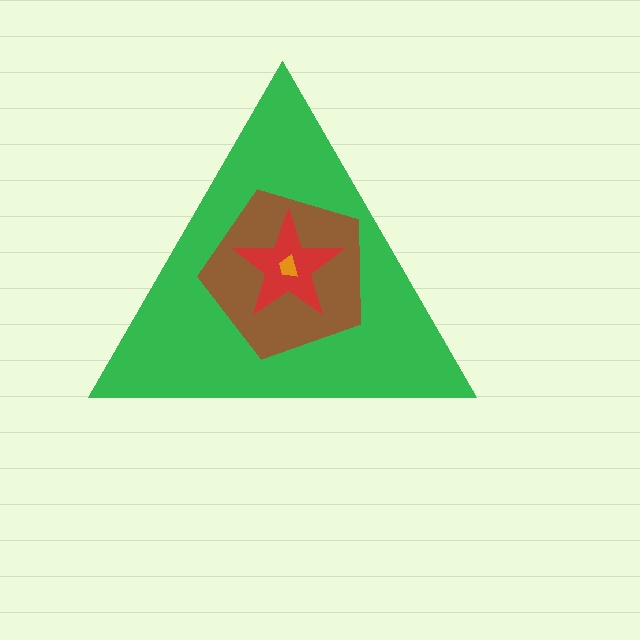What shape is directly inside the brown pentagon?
The red star.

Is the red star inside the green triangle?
Yes.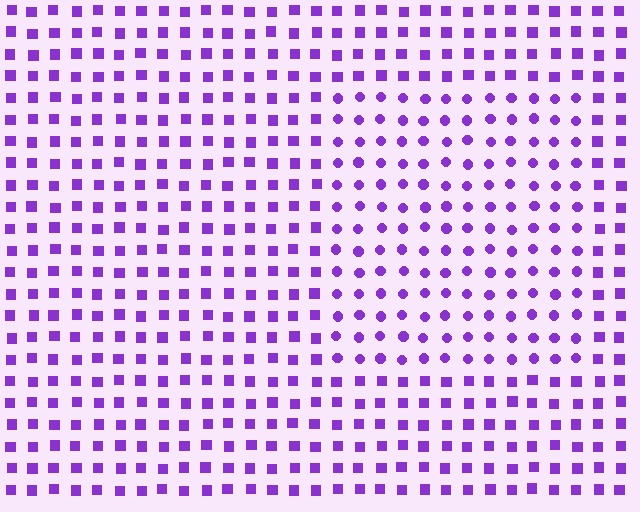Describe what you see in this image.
The image is filled with small purple elements arranged in a uniform grid. A rectangle-shaped region contains circles, while the surrounding area contains squares. The boundary is defined purely by the change in element shape.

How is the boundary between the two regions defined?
The boundary is defined by a change in element shape: circles inside vs. squares outside. All elements share the same color and spacing.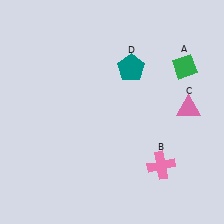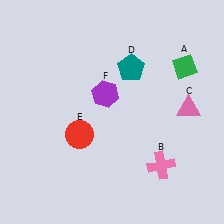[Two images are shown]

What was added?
A red circle (E), a purple hexagon (F) were added in Image 2.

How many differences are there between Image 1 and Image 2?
There are 2 differences between the two images.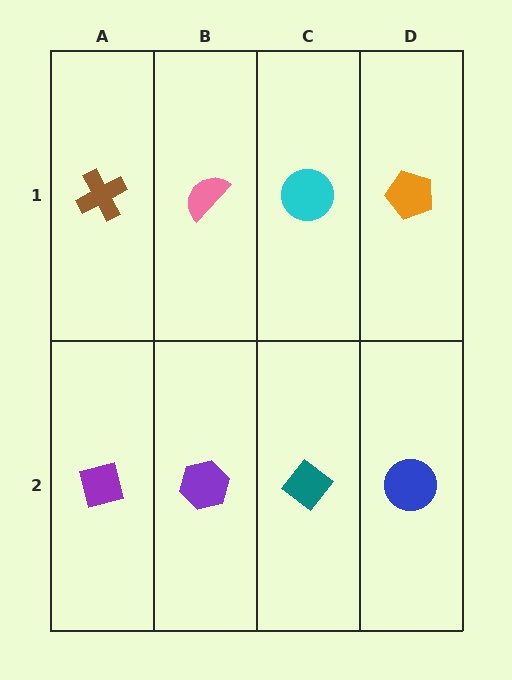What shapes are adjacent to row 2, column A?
A brown cross (row 1, column A), a purple hexagon (row 2, column B).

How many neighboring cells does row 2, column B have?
3.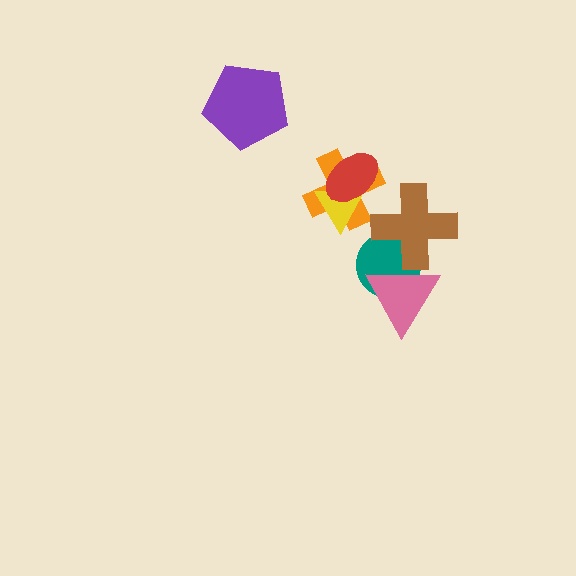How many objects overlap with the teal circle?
2 objects overlap with the teal circle.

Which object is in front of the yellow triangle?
The red ellipse is in front of the yellow triangle.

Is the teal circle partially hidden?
Yes, it is partially covered by another shape.